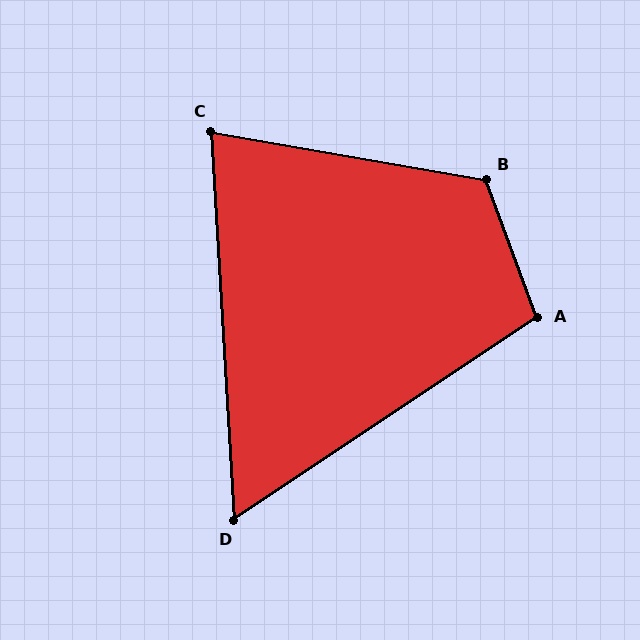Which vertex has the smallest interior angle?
D, at approximately 60 degrees.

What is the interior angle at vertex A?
Approximately 103 degrees (obtuse).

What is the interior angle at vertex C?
Approximately 77 degrees (acute).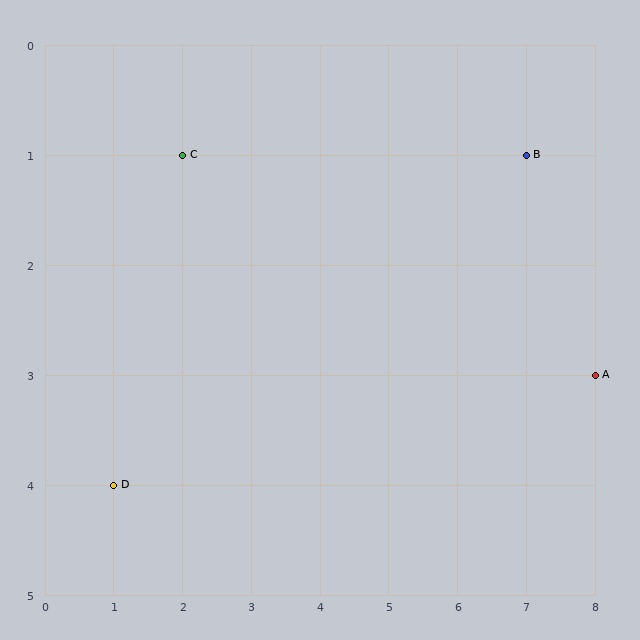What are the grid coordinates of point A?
Point A is at grid coordinates (8, 3).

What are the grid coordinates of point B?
Point B is at grid coordinates (7, 1).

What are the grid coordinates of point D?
Point D is at grid coordinates (1, 4).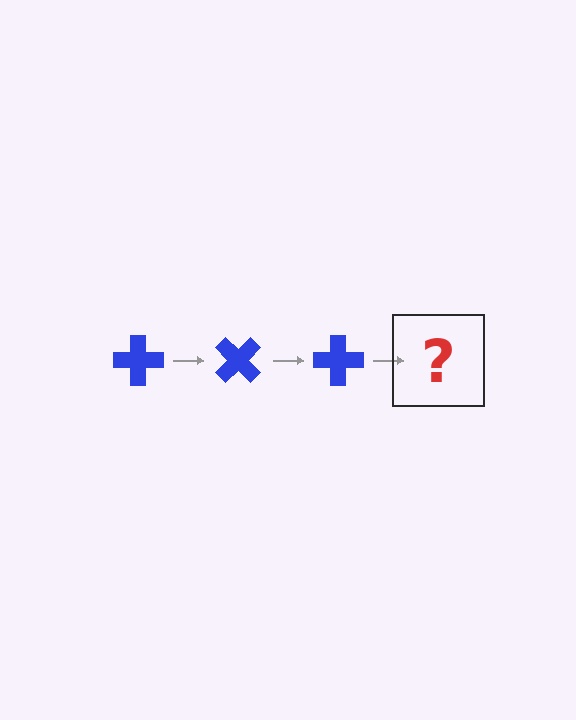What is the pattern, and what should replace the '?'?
The pattern is that the cross rotates 45 degrees each step. The '?' should be a blue cross rotated 135 degrees.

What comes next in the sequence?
The next element should be a blue cross rotated 135 degrees.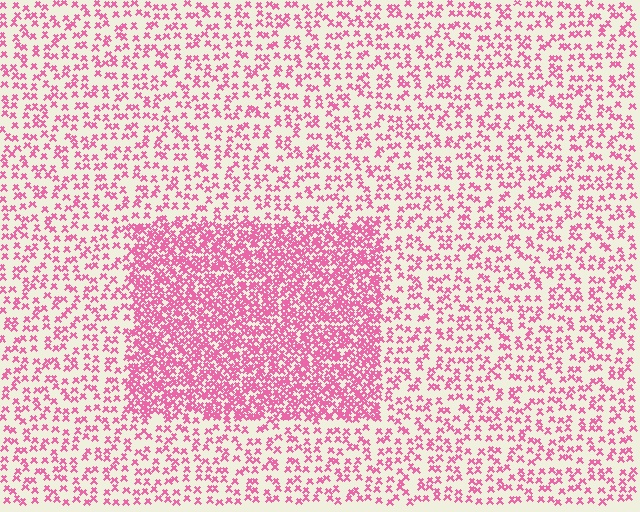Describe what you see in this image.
The image contains small pink elements arranged at two different densities. A rectangle-shaped region is visible where the elements are more densely packed than the surrounding area.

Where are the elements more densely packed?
The elements are more densely packed inside the rectangle boundary.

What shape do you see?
I see a rectangle.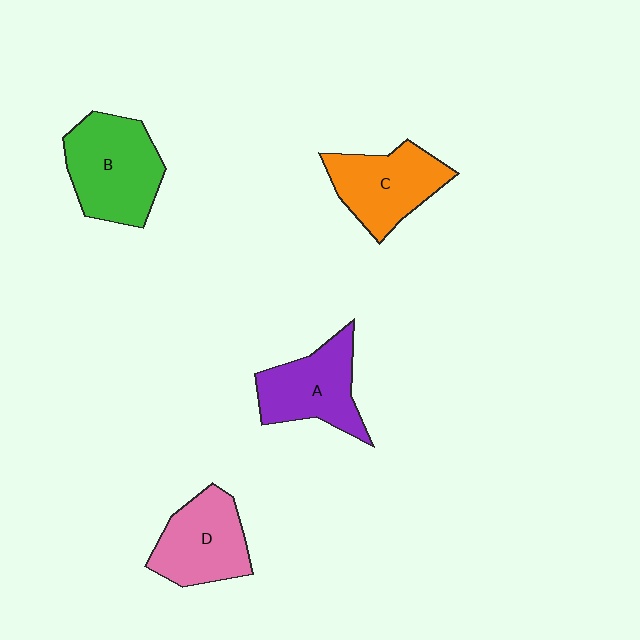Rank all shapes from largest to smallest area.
From largest to smallest: B (green), C (orange), A (purple), D (pink).